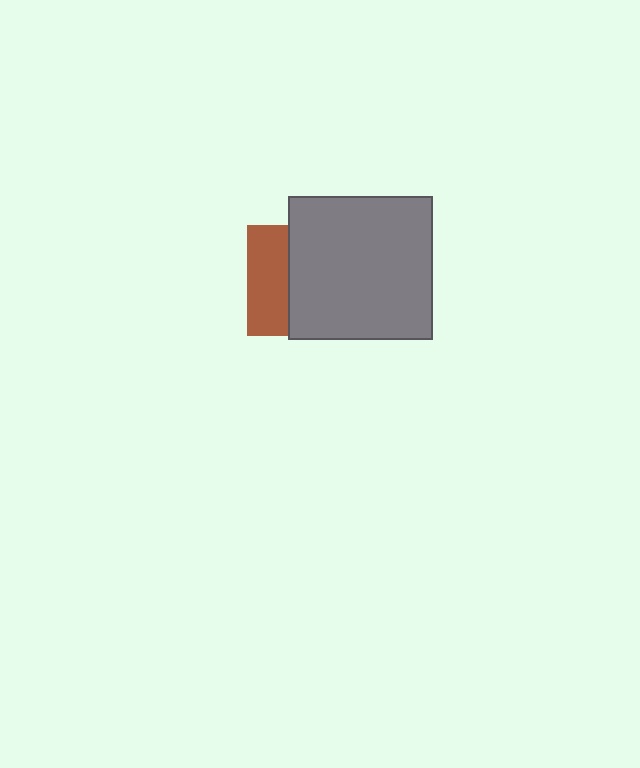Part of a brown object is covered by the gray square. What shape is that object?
It is a square.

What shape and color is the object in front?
The object in front is a gray square.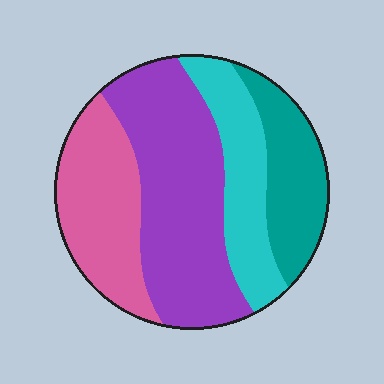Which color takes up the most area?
Purple, at roughly 40%.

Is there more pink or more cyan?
Pink.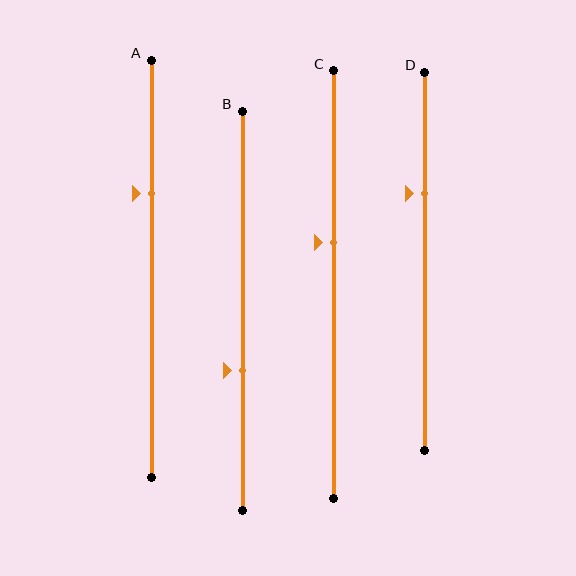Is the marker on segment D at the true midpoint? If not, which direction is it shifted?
No, the marker on segment D is shifted upward by about 18% of the segment length.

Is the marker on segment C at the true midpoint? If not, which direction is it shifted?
No, the marker on segment C is shifted upward by about 10% of the segment length.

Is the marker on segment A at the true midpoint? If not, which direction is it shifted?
No, the marker on segment A is shifted upward by about 18% of the segment length.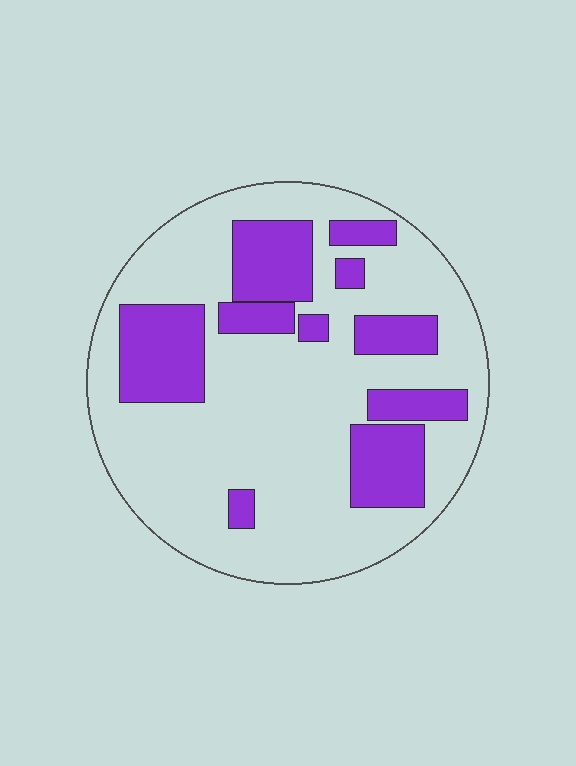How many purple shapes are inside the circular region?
10.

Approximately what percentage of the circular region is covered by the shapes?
Approximately 25%.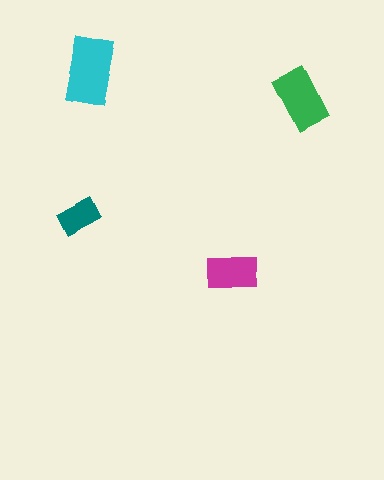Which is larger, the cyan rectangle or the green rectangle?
The cyan one.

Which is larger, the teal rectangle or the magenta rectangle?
The magenta one.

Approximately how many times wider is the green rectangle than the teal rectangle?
About 1.5 times wider.